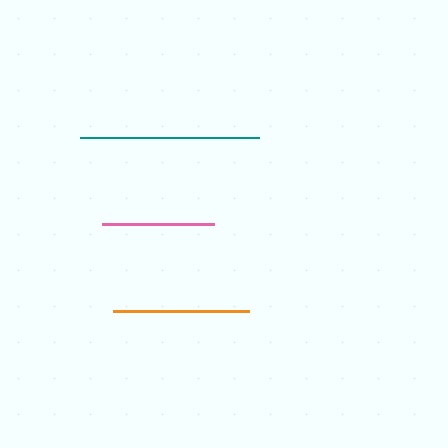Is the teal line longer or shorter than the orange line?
The teal line is longer than the orange line.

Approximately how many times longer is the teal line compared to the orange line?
The teal line is approximately 1.3 times the length of the orange line.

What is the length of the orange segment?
The orange segment is approximately 136 pixels long.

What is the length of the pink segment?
The pink segment is approximately 112 pixels long.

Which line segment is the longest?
The teal line is the longest at approximately 179 pixels.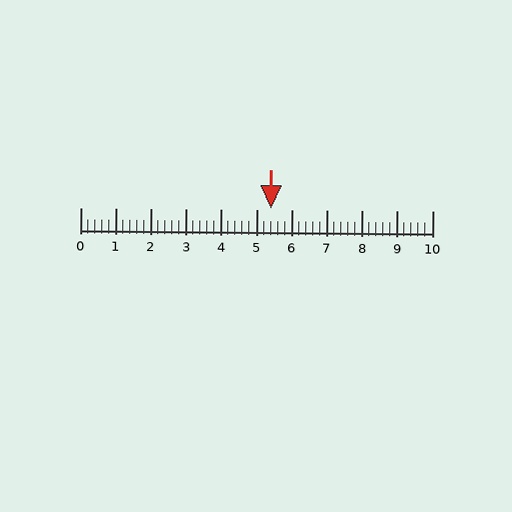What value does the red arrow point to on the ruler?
The red arrow points to approximately 5.4.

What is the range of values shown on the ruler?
The ruler shows values from 0 to 10.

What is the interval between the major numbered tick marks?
The major tick marks are spaced 1 units apart.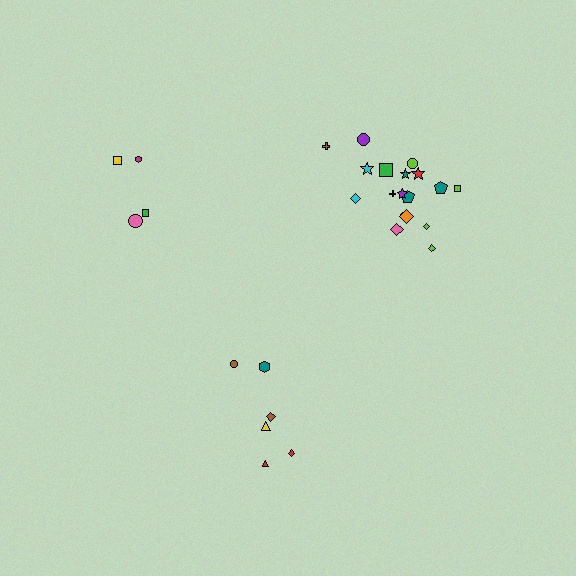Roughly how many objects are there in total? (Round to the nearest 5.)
Roughly 30 objects in total.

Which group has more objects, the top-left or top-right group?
The top-right group.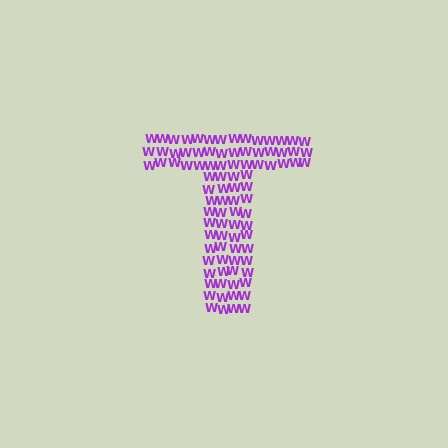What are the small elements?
The small elements are letter W's.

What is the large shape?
The large shape is the letter T.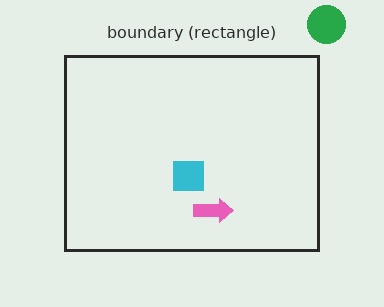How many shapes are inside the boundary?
2 inside, 1 outside.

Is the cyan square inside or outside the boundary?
Inside.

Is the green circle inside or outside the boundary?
Outside.